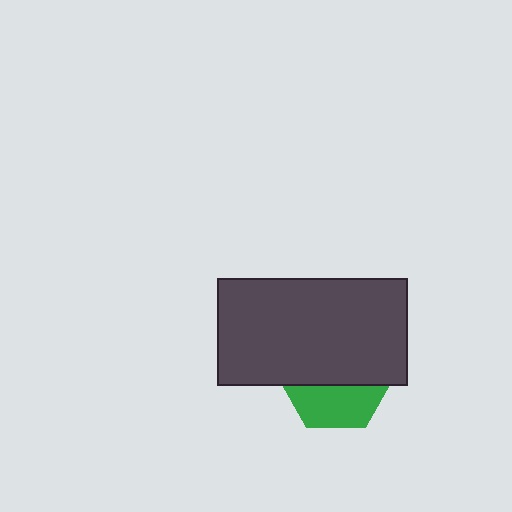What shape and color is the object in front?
The object in front is a dark gray rectangle.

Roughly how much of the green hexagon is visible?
A small part of it is visible (roughly 39%).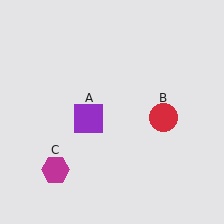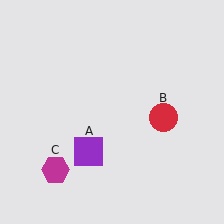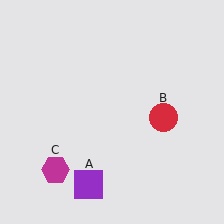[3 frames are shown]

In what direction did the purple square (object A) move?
The purple square (object A) moved down.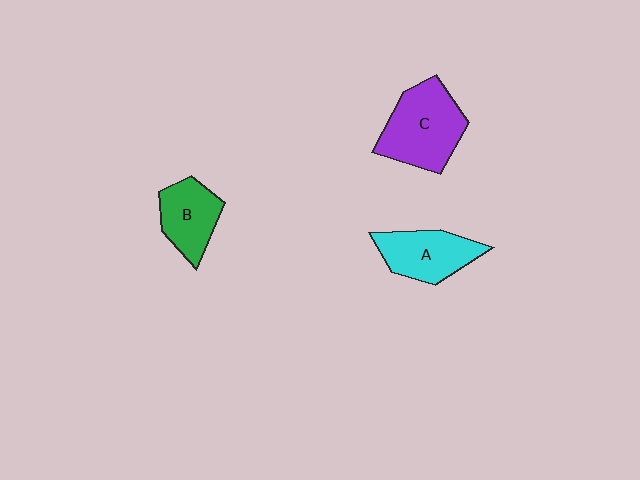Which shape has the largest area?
Shape C (purple).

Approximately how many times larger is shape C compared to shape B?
Approximately 1.5 times.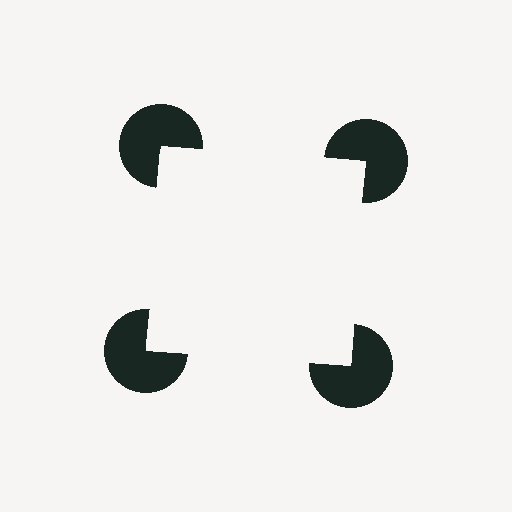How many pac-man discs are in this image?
There are 4 — one at each vertex of the illusory square.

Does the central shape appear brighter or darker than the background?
It typically appears slightly brighter than the background, even though no actual brightness change is drawn.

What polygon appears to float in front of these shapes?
An illusory square — its edges are inferred from the aligned wedge cuts in the pac-man discs, not physically drawn.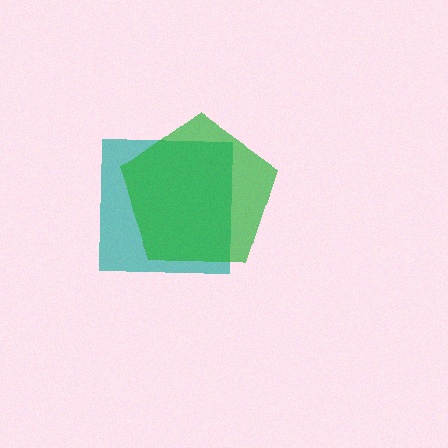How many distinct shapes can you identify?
There are 2 distinct shapes: a teal square, a green pentagon.